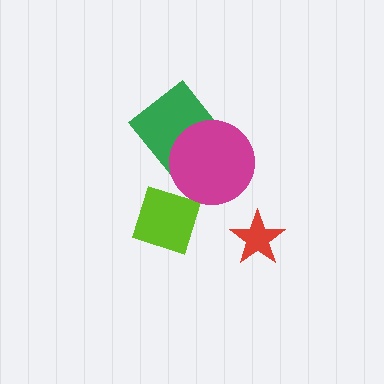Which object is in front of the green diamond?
The magenta circle is in front of the green diamond.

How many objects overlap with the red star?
0 objects overlap with the red star.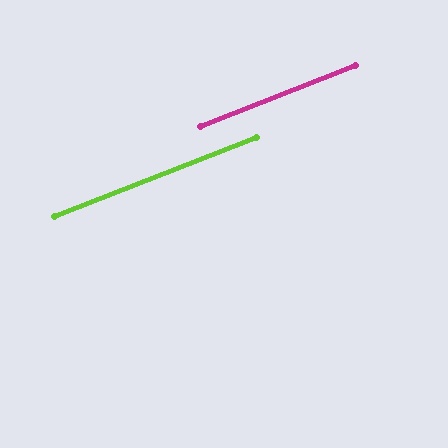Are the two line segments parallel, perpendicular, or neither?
Parallel — their directions differ by only 0.1°.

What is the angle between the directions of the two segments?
Approximately 0 degrees.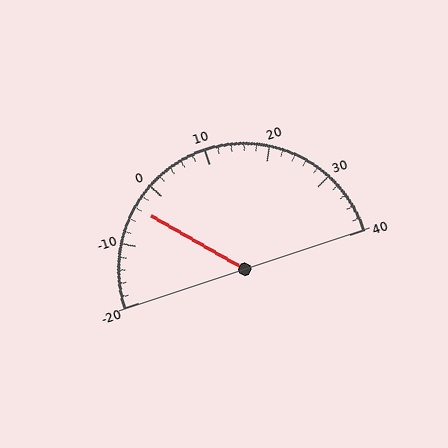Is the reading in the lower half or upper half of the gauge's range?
The reading is in the lower half of the range (-20 to 40).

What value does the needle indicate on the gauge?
The needle indicates approximately -4.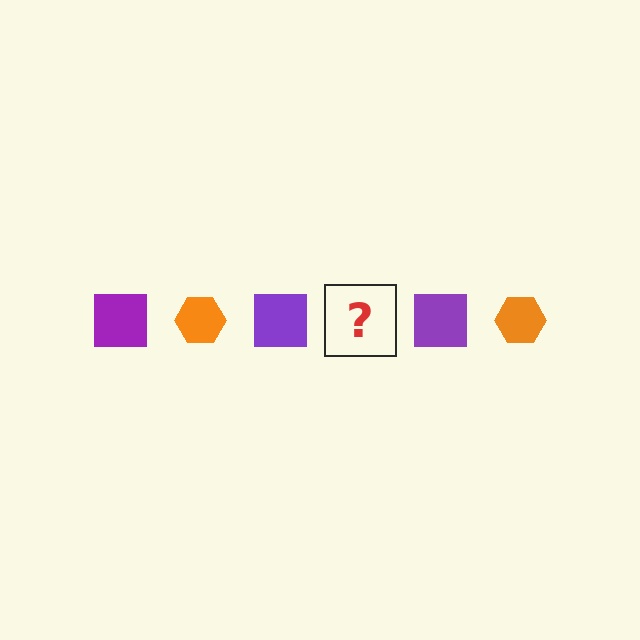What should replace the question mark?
The question mark should be replaced with an orange hexagon.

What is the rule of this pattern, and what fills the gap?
The rule is that the pattern alternates between purple square and orange hexagon. The gap should be filled with an orange hexagon.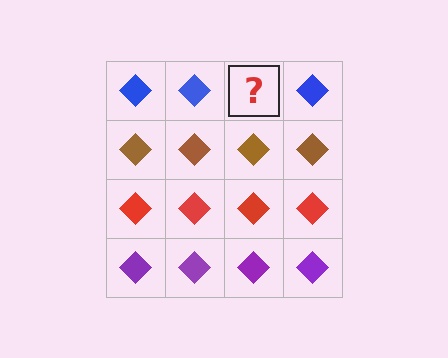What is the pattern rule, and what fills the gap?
The rule is that each row has a consistent color. The gap should be filled with a blue diamond.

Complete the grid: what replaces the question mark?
The question mark should be replaced with a blue diamond.